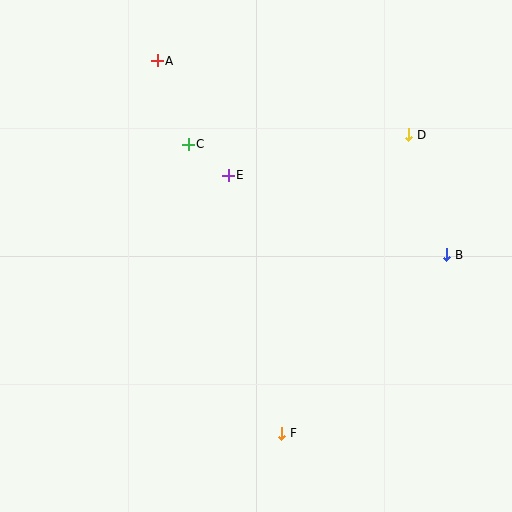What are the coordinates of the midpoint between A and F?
The midpoint between A and F is at (220, 247).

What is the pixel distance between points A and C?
The distance between A and C is 89 pixels.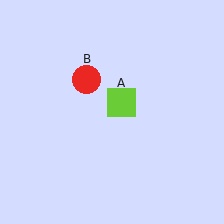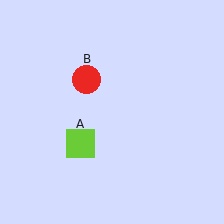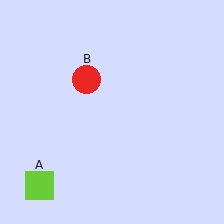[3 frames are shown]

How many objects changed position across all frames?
1 object changed position: lime square (object A).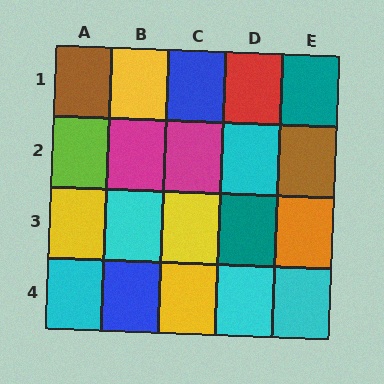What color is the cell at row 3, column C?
Yellow.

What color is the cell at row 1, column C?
Blue.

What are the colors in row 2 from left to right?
Lime, magenta, magenta, cyan, brown.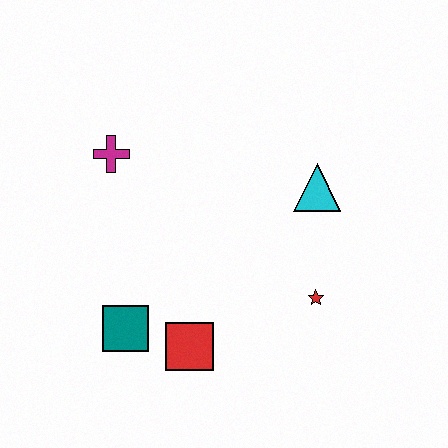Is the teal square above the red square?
Yes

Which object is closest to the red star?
The cyan triangle is closest to the red star.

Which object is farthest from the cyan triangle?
The teal square is farthest from the cyan triangle.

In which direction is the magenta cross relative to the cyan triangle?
The magenta cross is to the left of the cyan triangle.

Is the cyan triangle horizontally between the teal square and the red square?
No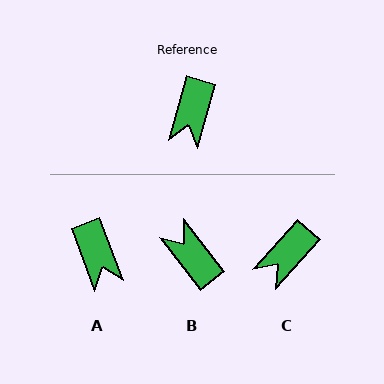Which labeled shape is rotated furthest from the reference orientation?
B, about 126 degrees away.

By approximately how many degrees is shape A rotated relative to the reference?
Approximately 36 degrees counter-clockwise.